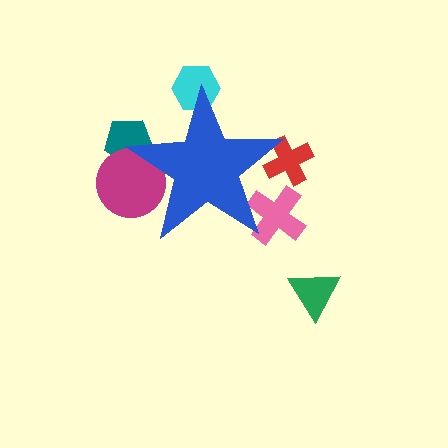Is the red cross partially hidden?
Yes, the red cross is partially hidden behind the blue star.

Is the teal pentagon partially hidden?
Yes, the teal pentagon is partially hidden behind the blue star.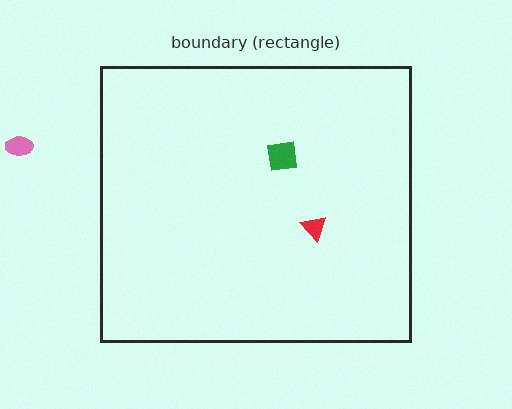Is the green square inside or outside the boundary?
Inside.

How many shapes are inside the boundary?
2 inside, 1 outside.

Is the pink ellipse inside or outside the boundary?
Outside.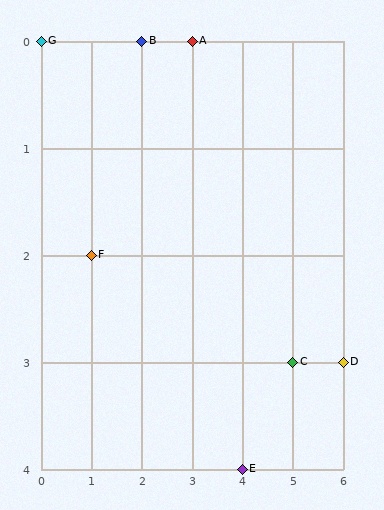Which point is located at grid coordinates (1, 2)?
Point F is at (1, 2).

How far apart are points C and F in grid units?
Points C and F are 4 columns and 1 row apart (about 4.1 grid units diagonally).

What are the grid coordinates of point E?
Point E is at grid coordinates (4, 4).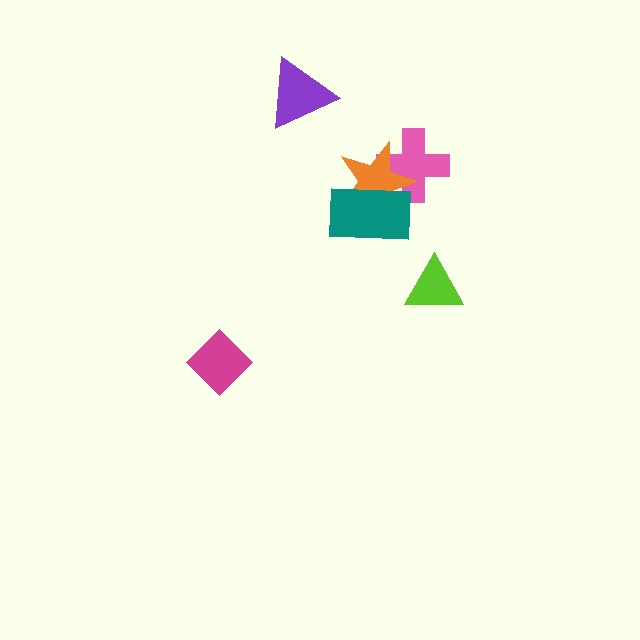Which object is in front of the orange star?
The teal rectangle is in front of the orange star.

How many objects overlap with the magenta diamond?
0 objects overlap with the magenta diamond.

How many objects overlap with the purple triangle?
0 objects overlap with the purple triangle.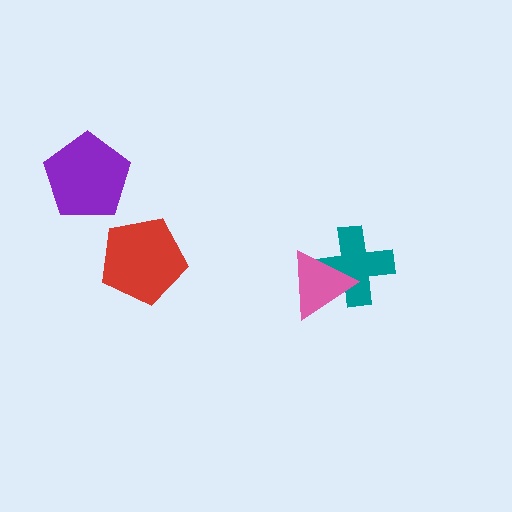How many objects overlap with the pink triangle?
1 object overlaps with the pink triangle.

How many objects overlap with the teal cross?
1 object overlaps with the teal cross.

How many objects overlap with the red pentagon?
0 objects overlap with the red pentagon.